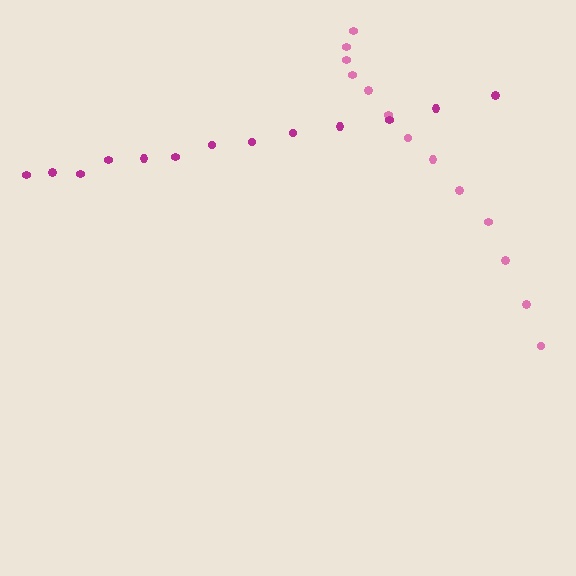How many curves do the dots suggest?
There are 2 distinct paths.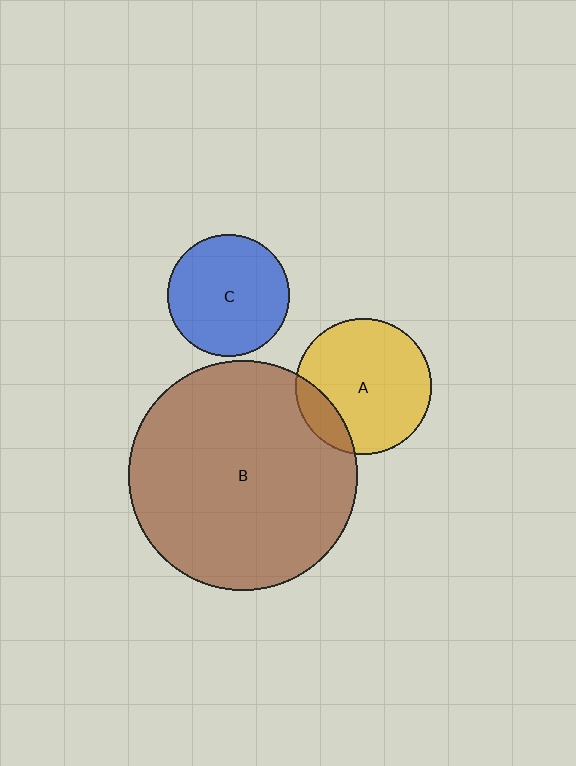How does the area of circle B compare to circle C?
Approximately 3.6 times.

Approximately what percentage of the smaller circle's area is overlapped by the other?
Approximately 15%.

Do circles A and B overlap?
Yes.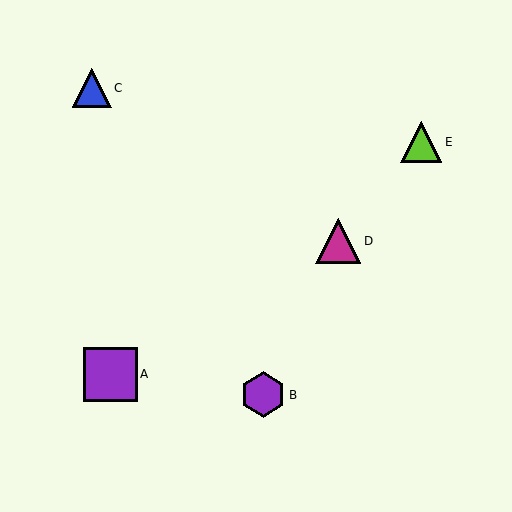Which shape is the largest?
The purple square (labeled A) is the largest.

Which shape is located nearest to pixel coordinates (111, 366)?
The purple square (labeled A) at (110, 374) is nearest to that location.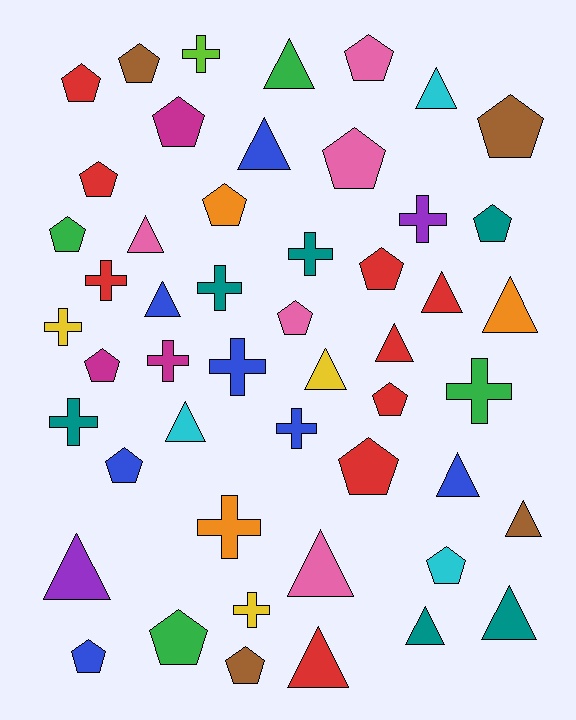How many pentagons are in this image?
There are 20 pentagons.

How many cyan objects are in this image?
There are 3 cyan objects.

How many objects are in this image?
There are 50 objects.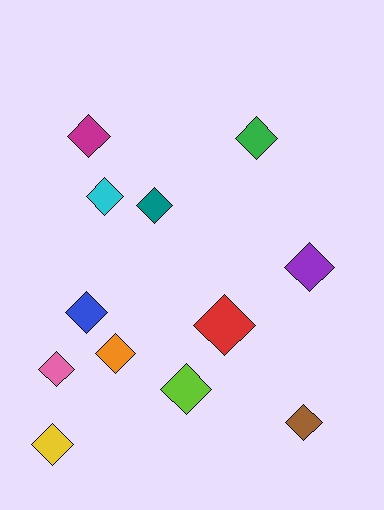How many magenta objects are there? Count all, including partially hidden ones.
There is 1 magenta object.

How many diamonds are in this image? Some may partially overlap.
There are 12 diamonds.